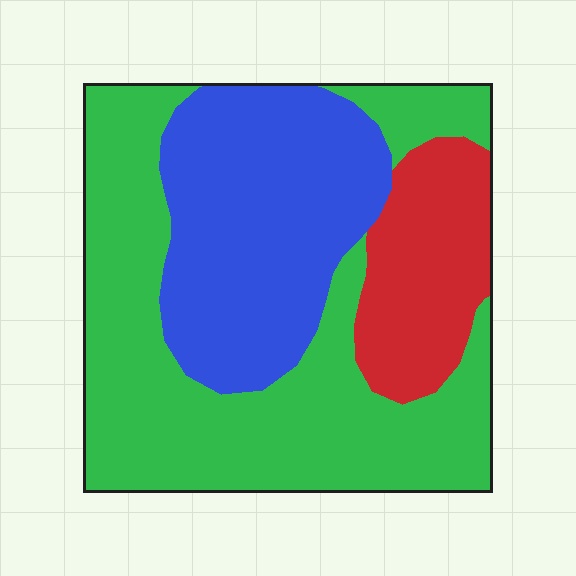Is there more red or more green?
Green.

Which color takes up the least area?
Red, at roughly 15%.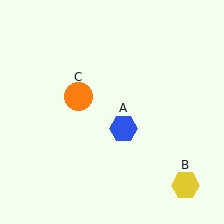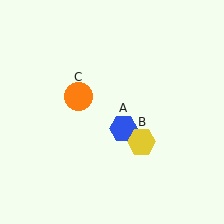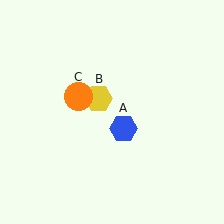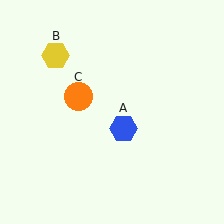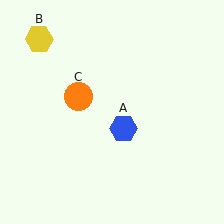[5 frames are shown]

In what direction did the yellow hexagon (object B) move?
The yellow hexagon (object B) moved up and to the left.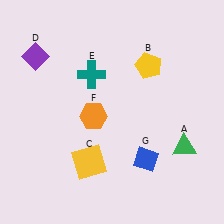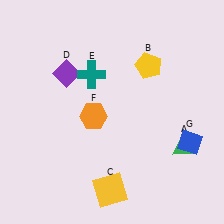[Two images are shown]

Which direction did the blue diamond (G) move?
The blue diamond (G) moved right.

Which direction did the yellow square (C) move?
The yellow square (C) moved down.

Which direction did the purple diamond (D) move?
The purple diamond (D) moved right.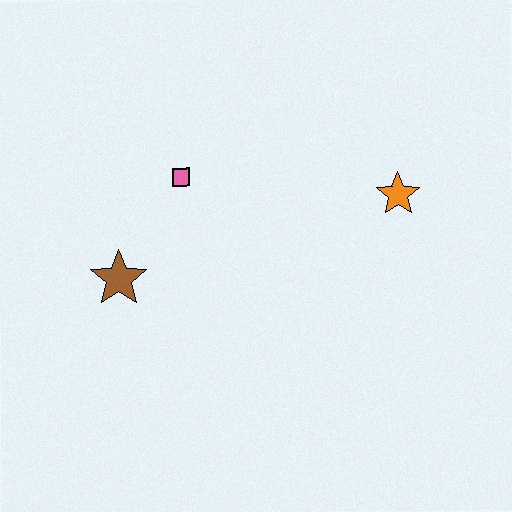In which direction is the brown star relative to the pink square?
The brown star is below the pink square.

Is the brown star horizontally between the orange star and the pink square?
No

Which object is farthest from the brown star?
The orange star is farthest from the brown star.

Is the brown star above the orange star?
No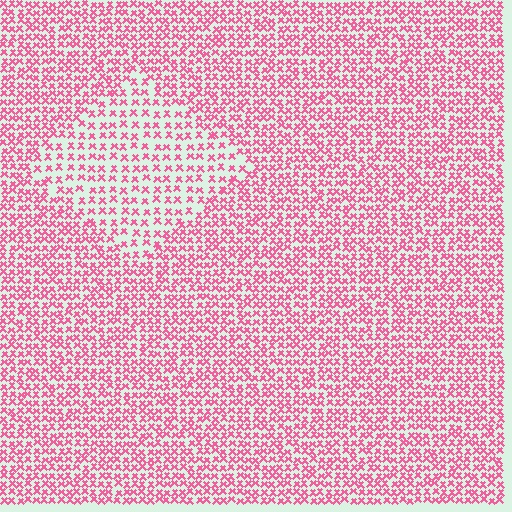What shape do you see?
I see a diamond.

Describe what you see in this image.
The image contains small pink elements arranged at two different densities. A diamond-shaped region is visible where the elements are less densely packed than the surrounding area.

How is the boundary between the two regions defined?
The boundary is defined by a change in element density (approximately 1.8x ratio). All elements are the same color, size, and shape.